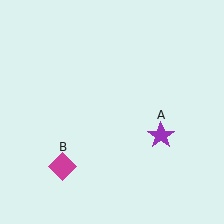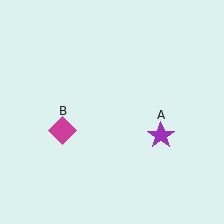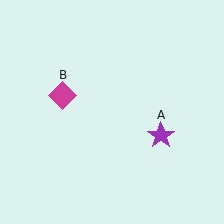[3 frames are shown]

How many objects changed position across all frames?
1 object changed position: magenta diamond (object B).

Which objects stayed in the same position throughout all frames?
Purple star (object A) remained stationary.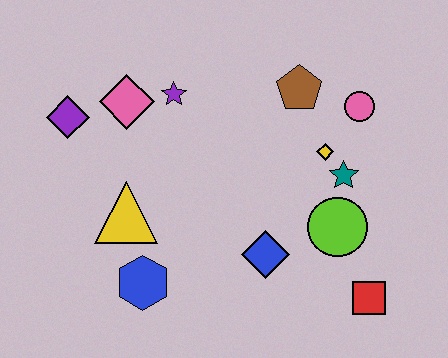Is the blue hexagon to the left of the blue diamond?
Yes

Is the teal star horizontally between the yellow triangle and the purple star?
No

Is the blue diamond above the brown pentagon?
No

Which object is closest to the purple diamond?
The pink diamond is closest to the purple diamond.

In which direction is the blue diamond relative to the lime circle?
The blue diamond is to the left of the lime circle.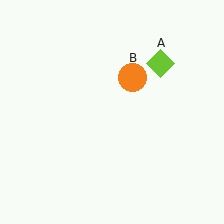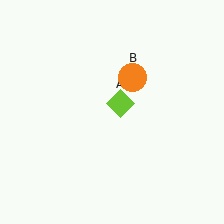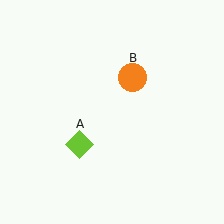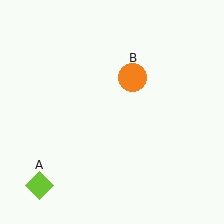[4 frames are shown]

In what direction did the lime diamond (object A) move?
The lime diamond (object A) moved down and to the left.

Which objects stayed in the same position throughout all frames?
Orange circle (object B) remained stationary.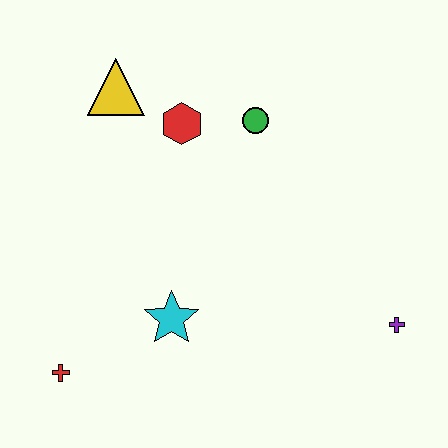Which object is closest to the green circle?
The red hexagon is closest to the green circle.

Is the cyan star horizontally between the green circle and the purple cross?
No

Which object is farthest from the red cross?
The purple cross is farthest from the red cross.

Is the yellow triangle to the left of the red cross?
No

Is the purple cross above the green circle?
No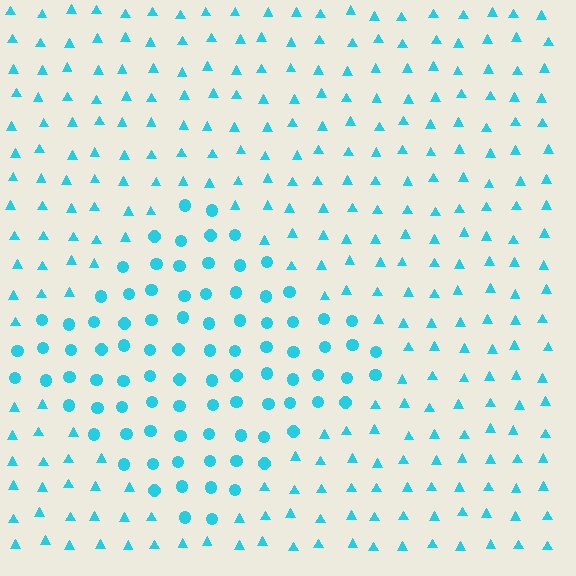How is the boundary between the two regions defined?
The boundary is defined by a change in element shape: circles inside vs. triangles outside. All elements share the same color and spacing.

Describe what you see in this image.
The image is filled with small cyan elements arranged in a uniform grid. A diamond-shaped region contains circles, while the surrounding area contains triangles. The boundary is defined purely by the change in element shape.